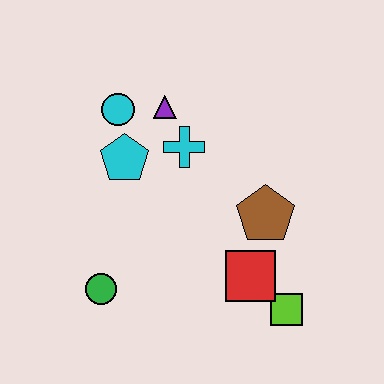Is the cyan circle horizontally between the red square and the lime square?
No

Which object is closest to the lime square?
The red square is closest to the lime square.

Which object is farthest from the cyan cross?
The lime square is farthest from the cyan cross.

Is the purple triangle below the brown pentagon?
No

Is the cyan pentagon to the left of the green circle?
No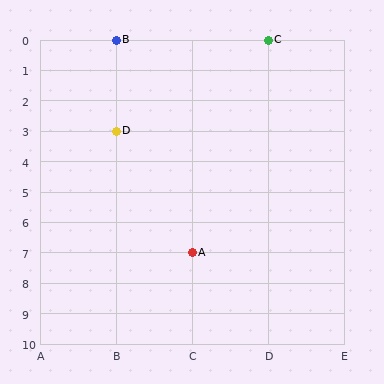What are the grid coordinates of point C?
Point C is at grid coordinates (D, 0).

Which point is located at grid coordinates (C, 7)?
Point A is at (C, 7).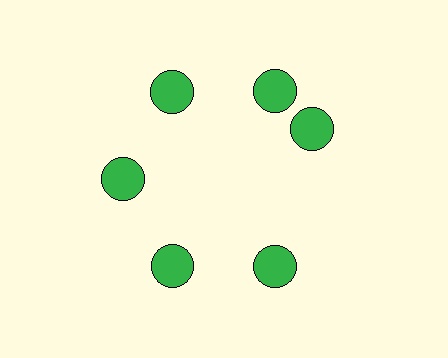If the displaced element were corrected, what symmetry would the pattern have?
It would have 6-fold rotational symmetry — the pattern would map onto itself every 60 degrees.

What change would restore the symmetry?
The symmetry would be restored by rotating it back into even spacing with its neighbors so that all 6 circles sit at equal angles and equal distance from the center.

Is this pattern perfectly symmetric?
No. The 6 green circles are arranged in a ring, but one element near the 3 o'clock position is rotated out of alignment along the ring, breaking the 6-fold rotational symmetry.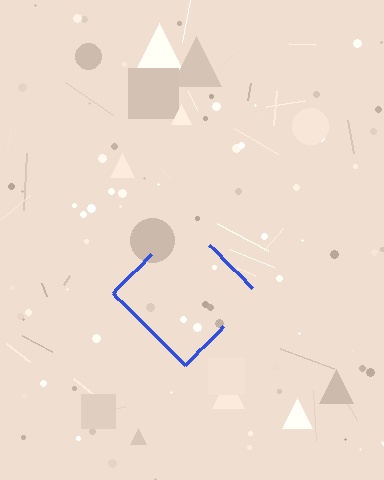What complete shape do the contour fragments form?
The contour fragments form a diamond.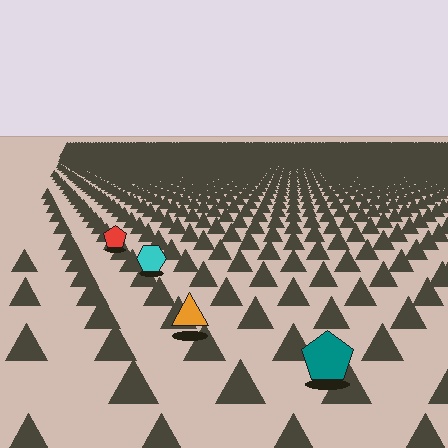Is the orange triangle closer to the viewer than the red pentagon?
Yes. The orange triangle is closer — you can tell from the texture gradient: the ground texture is coarser near it.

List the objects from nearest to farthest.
From nearest to farthest: the teal pentagon, the orange triangle, the cyan hexagon, the red pentagon.